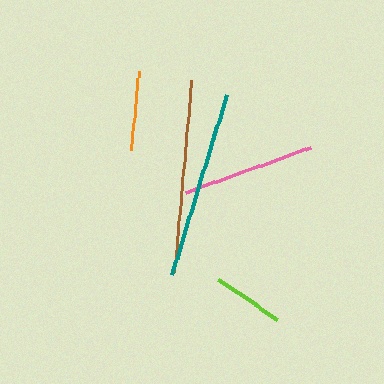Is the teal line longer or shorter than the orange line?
The teal line is longer than the orange line.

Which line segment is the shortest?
The lime line is the shortest at approximately 72 pixels.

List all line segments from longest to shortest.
From longest to shortest: brown, teal, pink, orange, lime.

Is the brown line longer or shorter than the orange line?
The brown line is longer than the orange line.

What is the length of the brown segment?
The brown segment is approximately 192 pixels long.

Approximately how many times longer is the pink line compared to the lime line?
The pink line is approximately 1.9 times the length of the lime line.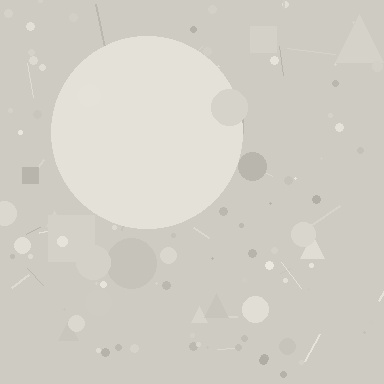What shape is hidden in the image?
A circle is hidden in the image.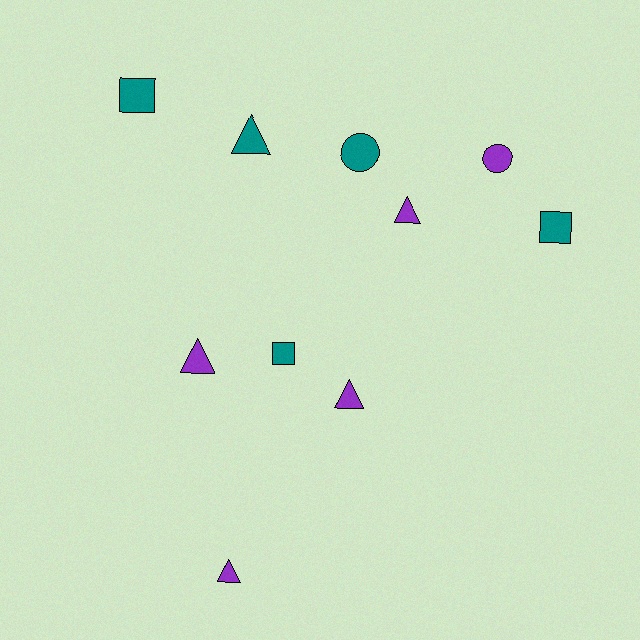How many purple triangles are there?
There are 4 purple triangles.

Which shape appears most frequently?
Triangle, with 5 objects.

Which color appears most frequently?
Purple, with 5 objects.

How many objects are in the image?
There are 10 objects.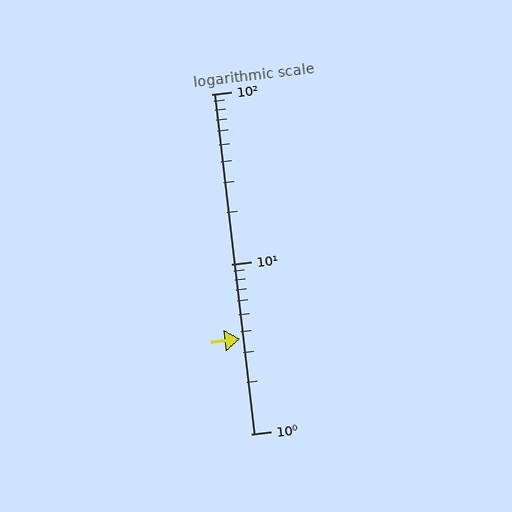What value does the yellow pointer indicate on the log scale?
The pointer indicates approximately 3.6.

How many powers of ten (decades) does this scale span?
The scale spans 2 decades, from 1 to 100.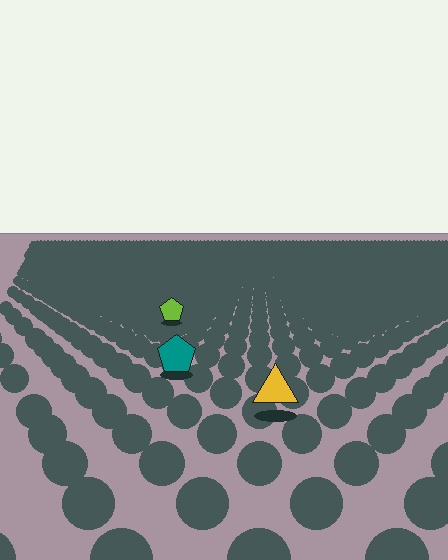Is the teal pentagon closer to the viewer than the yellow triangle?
No. The yellow triangle is closer — you can tell from the texture gradient: the ground texture is coarser near it.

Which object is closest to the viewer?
The yellow triangle is closest. The texture marks near it are larger and more spread out.